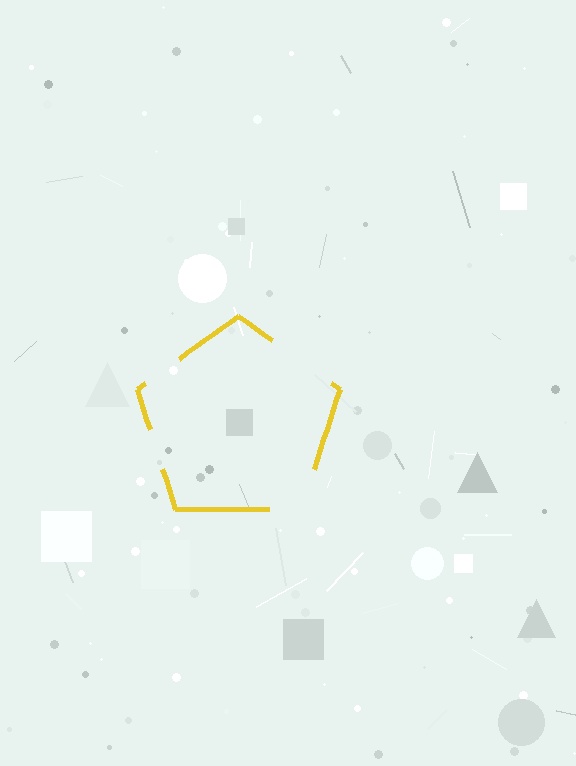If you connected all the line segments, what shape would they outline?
They would outline a pentagon.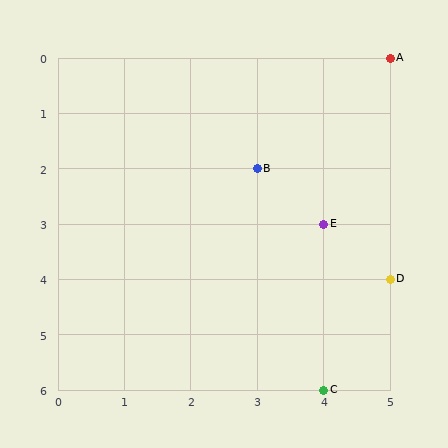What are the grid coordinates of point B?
Point B is at grid coordinates (3, 2).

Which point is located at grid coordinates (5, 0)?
Point A is at (5, 0).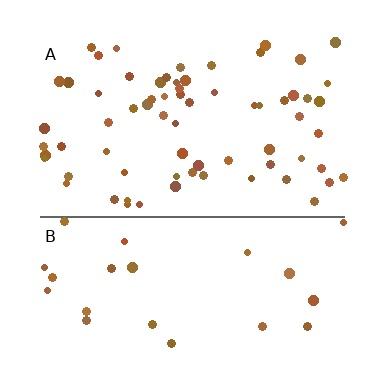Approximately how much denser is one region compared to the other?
Approximately 2.8× — region A over region B.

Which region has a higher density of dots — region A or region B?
A (the top).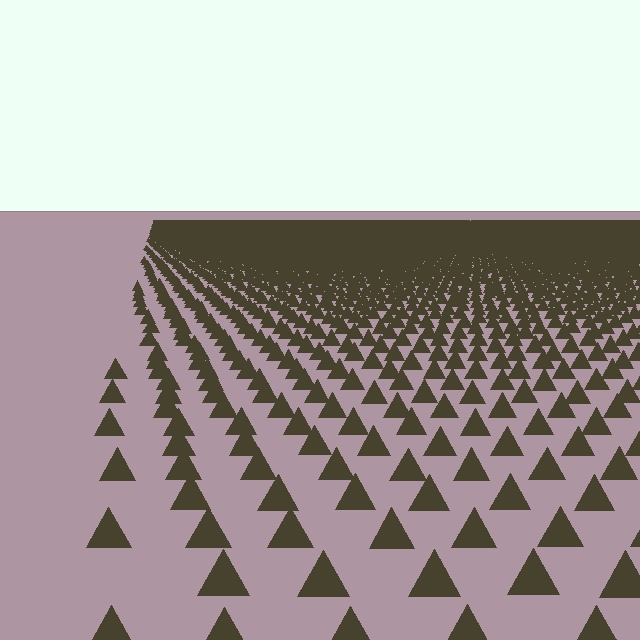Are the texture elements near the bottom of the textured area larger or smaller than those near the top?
Larger. Near the bottom, elements are closer to the viewer and appear at a bigger on-screen size.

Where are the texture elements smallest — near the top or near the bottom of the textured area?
Near the top.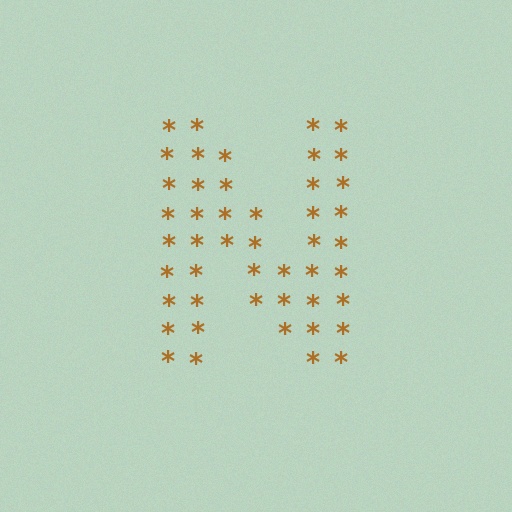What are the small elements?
The small elements are asterisks.